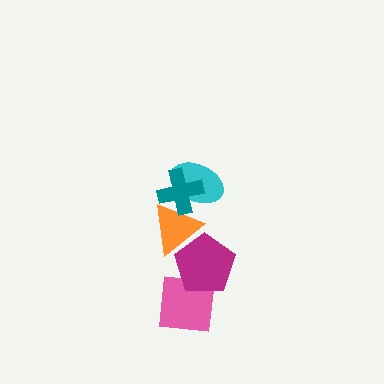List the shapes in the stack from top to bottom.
From top to bottom: the teal cross, the cyan ellipse, the orange triangle, the magenta pentagon, the pink square.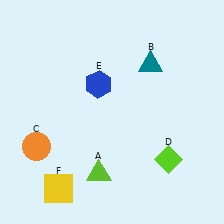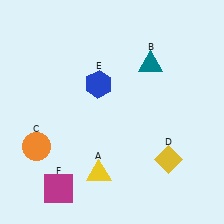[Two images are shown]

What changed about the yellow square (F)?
In Image 1, F is yellow. In Image 2, it changed to magenta.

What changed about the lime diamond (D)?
In Image 1, D is lime. In Image 2, it changed to yellow.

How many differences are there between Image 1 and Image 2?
There are 3 differences between the two images.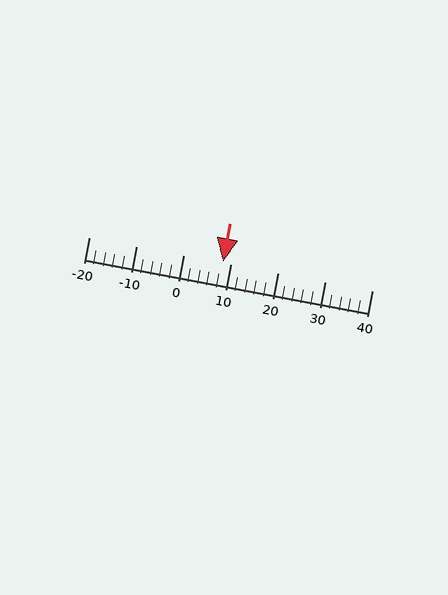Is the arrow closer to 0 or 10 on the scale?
The arrow is closer to 10.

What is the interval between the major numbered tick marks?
The major tick marks are spaced 10 units apart.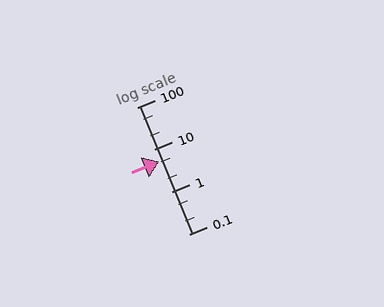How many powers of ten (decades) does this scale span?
The scale spans 3 decades, from 0.1 to 100.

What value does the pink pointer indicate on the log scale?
The pointer indicates approximately 5.2.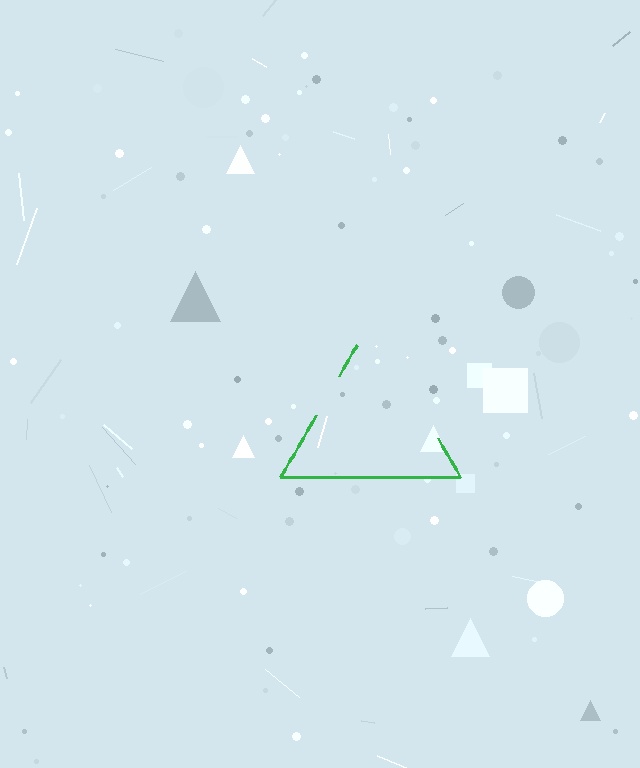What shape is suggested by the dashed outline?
The dashed outline suggests a triangle.